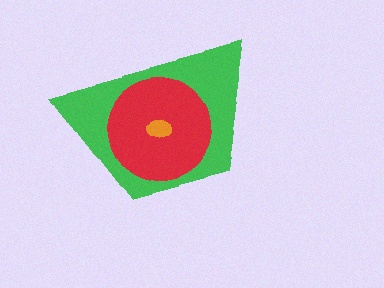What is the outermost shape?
The green trapezoid.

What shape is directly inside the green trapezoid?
The red circle.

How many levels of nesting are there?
3.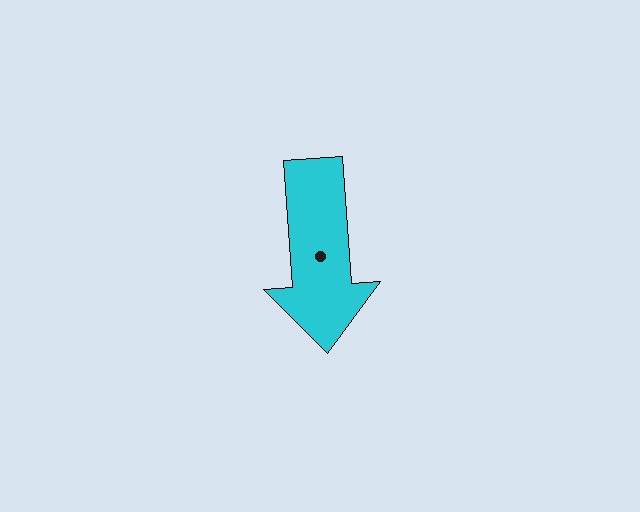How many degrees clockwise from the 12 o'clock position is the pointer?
Approximately 176 degrees.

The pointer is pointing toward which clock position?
Roughly 6 o'clock.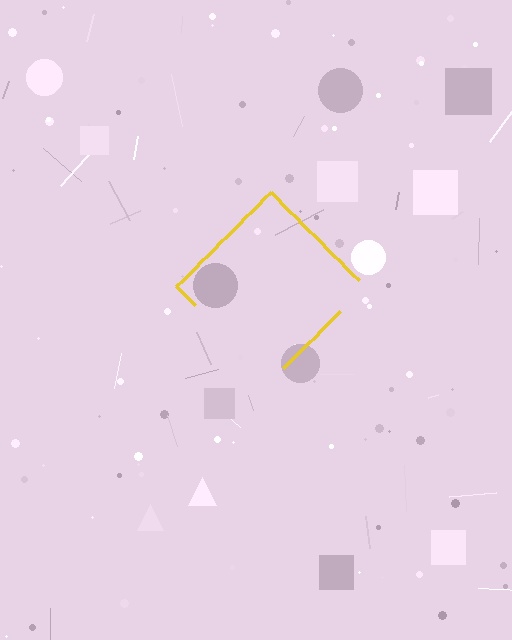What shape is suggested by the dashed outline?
The dashed outline suggests a diamond.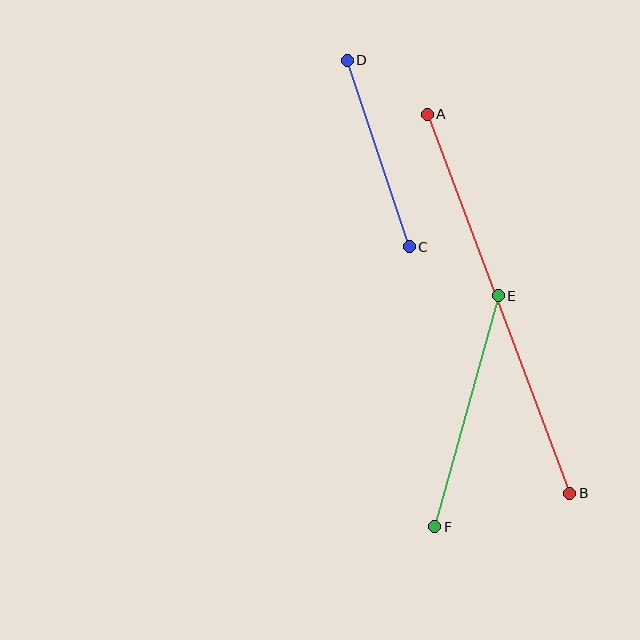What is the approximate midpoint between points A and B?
The midpoint is at approximately (499, 304) pixels.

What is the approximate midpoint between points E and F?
The midpoint is at approximately (467, 411) pixels.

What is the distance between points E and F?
The distance is approximately 239 pixels.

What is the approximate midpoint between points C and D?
The midpoint is at approximately (378, 154) pixels.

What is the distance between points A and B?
The distance is approximately 405 pixels.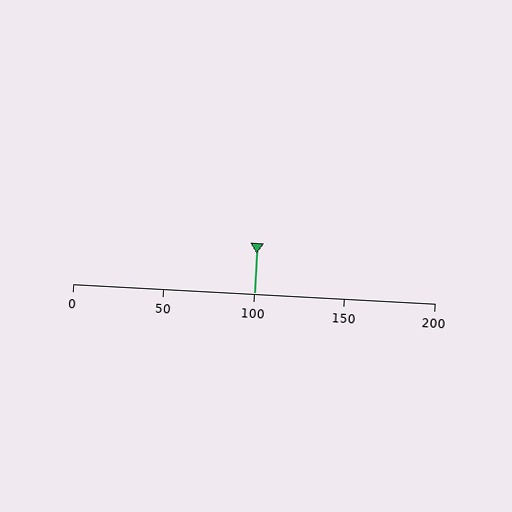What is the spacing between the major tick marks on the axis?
The major ticks are spaced 50 apart.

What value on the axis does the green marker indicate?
The marker indicates approximately 100.